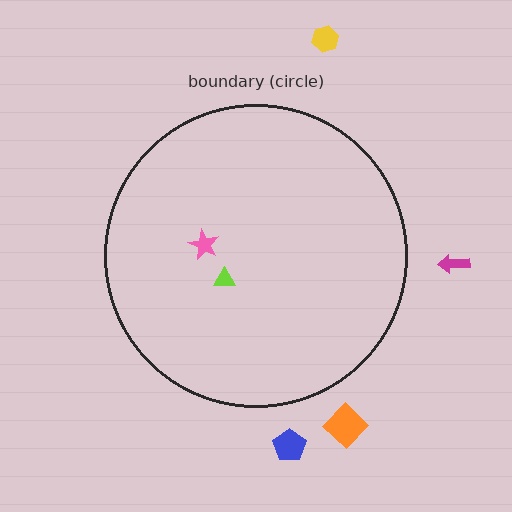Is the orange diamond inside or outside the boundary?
Outside.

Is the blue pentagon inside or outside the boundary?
Outside.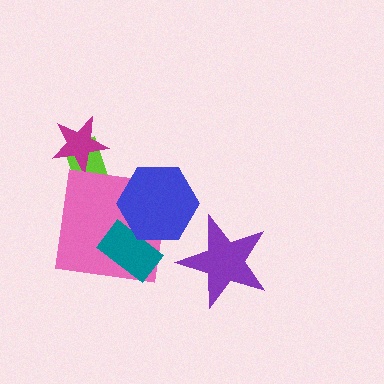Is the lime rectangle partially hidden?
Yes, it is partially covered by another shape.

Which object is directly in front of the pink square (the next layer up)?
The teal rectangle is directly in front of the pink square.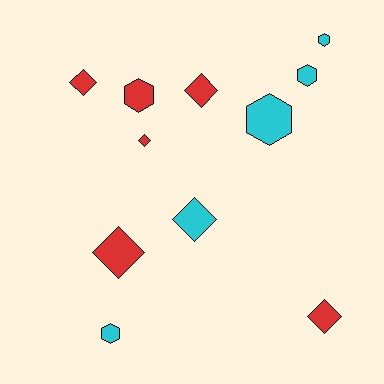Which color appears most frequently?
Red, with 6 objects.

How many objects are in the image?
There are 11 objects.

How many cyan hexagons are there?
There are 4 cyan hexagons.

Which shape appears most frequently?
Diamond, with 6 objects.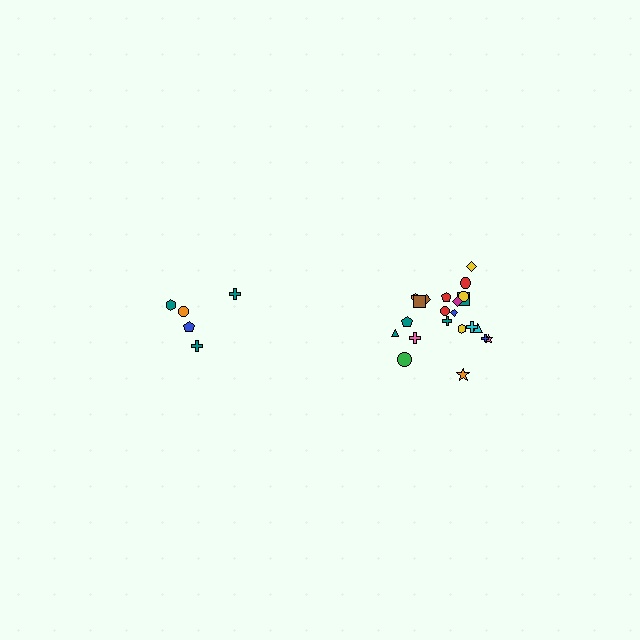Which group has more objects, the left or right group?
The right group.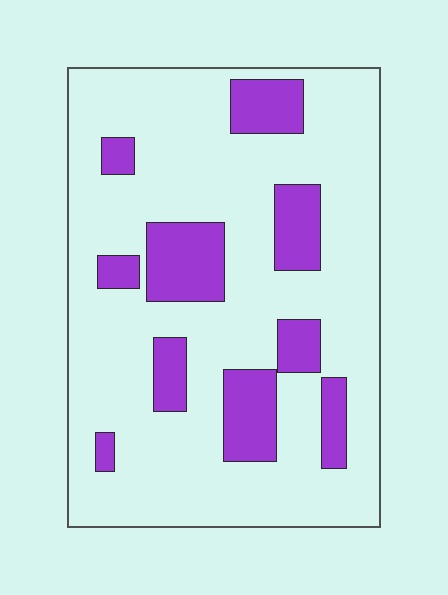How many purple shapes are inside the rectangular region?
10.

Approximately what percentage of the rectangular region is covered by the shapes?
Approximately 20%.